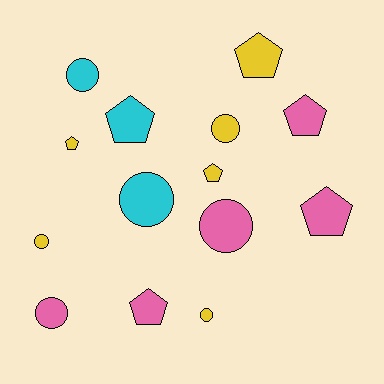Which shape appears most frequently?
Circle, with 7 objects.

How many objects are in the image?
There are 14 objects.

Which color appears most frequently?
Yellow, with 6 objects.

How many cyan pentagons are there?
There is 1 cyan pentagon.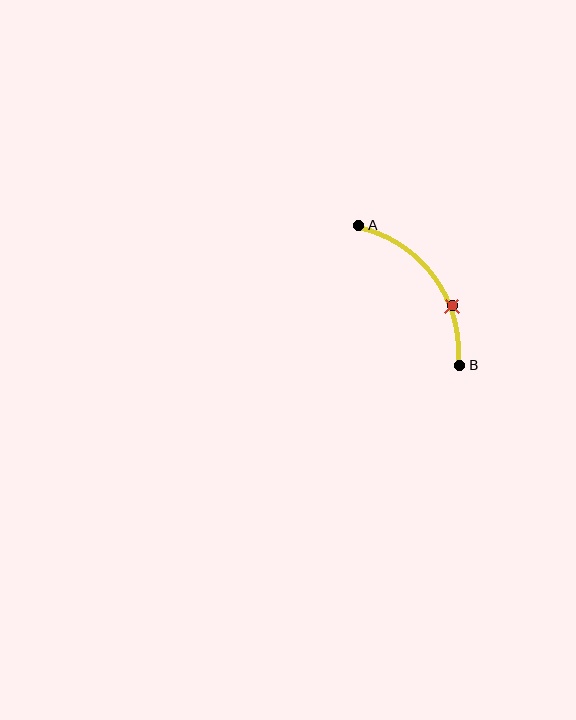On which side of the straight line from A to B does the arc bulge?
The arc bulges above and to the right of the straight line connecting A and B.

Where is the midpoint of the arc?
The arc midpoint is the point on the curve farthest from the straight line joining A and B. It sits above and to the right of that line.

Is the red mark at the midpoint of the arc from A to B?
No. The red mark lies on the arc but is closer to endpoint B. The arc midpoint would be at the point on the curve equidistant along the arc from both A and B.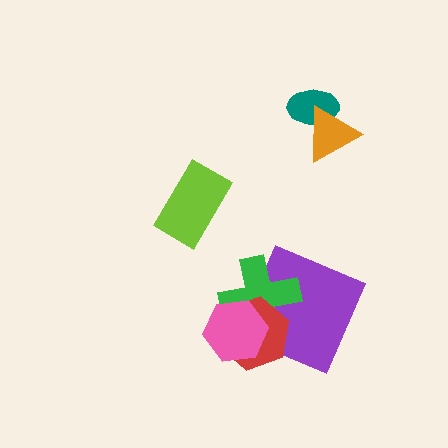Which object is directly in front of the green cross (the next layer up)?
The red hexagon is directly in front of the green cross.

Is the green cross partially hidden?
Yes, it is partially covered by another shape.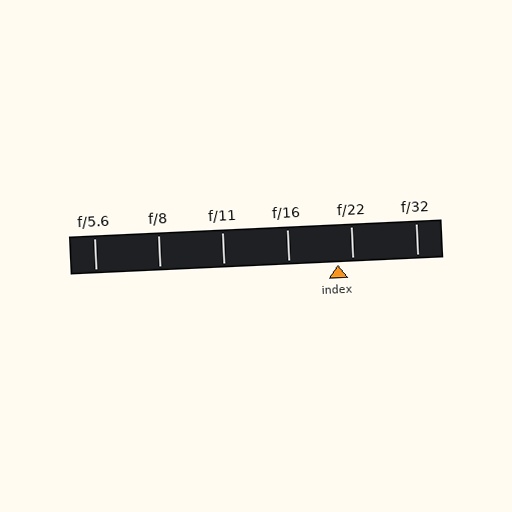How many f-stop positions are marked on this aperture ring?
There are 6 f-stop positions marked.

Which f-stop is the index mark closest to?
The index mark is closest to f/22.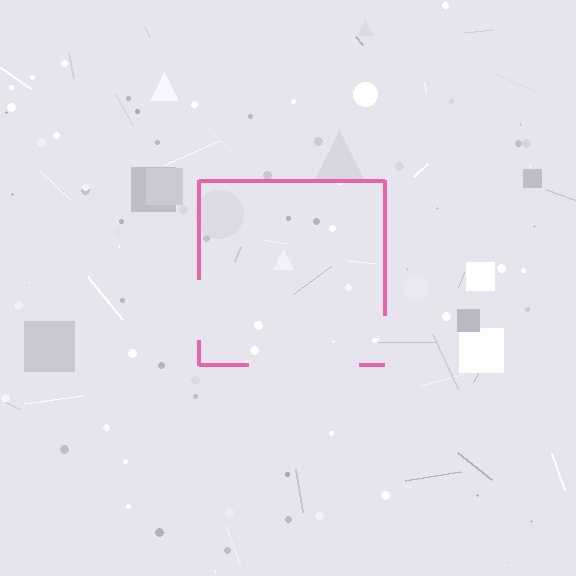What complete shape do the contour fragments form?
The contour fragments form a square.